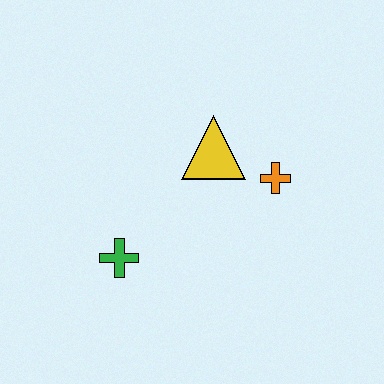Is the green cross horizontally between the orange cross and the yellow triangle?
No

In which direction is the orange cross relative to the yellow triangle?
The orange cross is to the right of the yellow triangle.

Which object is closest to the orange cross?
The yellow triangle is closest to the orange cross.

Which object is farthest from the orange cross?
The green cross is farthest from the orange cross.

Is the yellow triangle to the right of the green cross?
Yes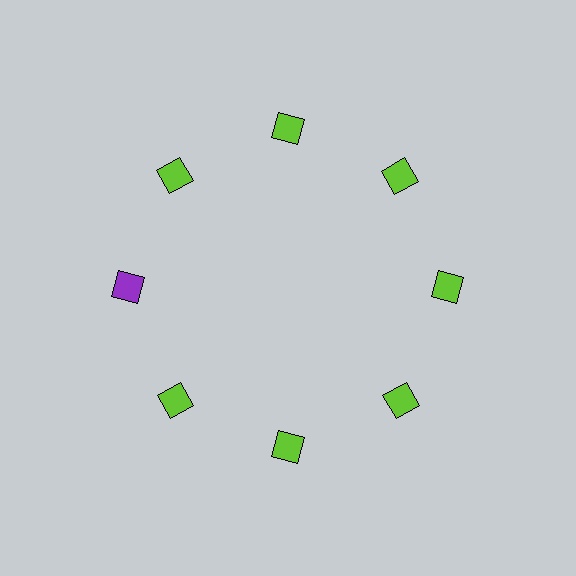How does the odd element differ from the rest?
It has a different color: purple instead of lime.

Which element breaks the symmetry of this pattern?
The purple square at roughly the 9 o'clock position breaks the symmetry. All other shapes are lime squares.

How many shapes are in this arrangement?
There are 8 shapes arranged in a ring pattern.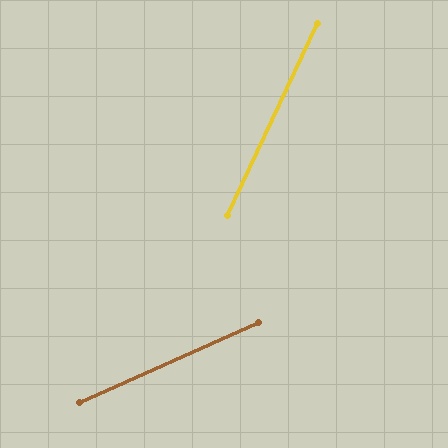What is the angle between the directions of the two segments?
Approximately 41 degrees.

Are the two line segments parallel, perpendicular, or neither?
Neither parallel nor perpendicular — they differ by about 41°.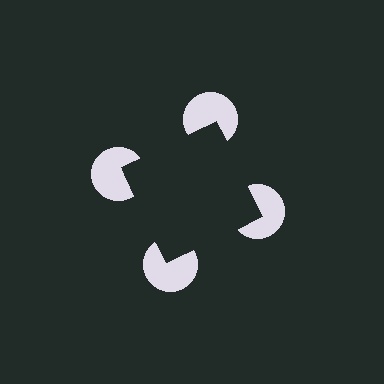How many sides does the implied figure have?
4 sides.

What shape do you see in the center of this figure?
An illusory square — its edges are inferred from the aligned wedge cuts in the pac-man discs, not physically drawn.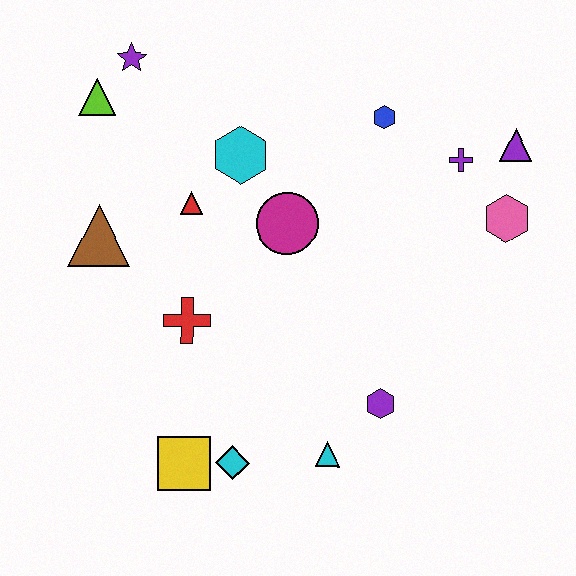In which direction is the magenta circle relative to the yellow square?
The magenta circle is above the yellow square.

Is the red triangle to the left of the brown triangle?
No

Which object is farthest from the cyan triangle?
The purple star is farthest from the cyan triangle.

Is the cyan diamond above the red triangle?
No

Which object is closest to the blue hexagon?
The purple cross is closest to the blue hexagon.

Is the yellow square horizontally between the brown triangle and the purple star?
No